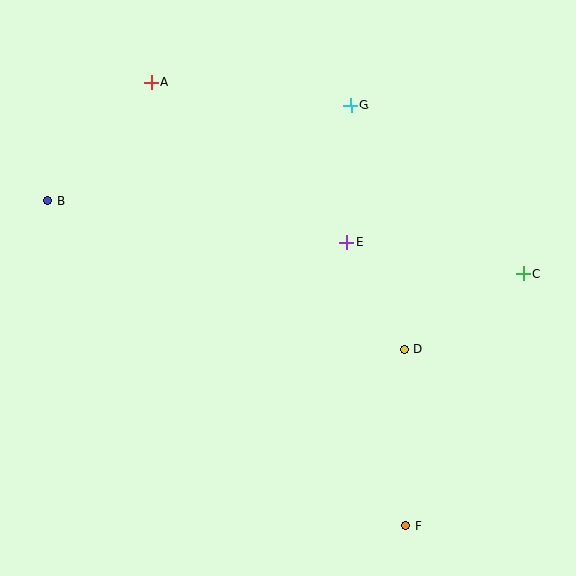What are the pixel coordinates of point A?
Point A is at (151, 82).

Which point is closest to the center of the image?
Point E at (347, 242) is closest to the center.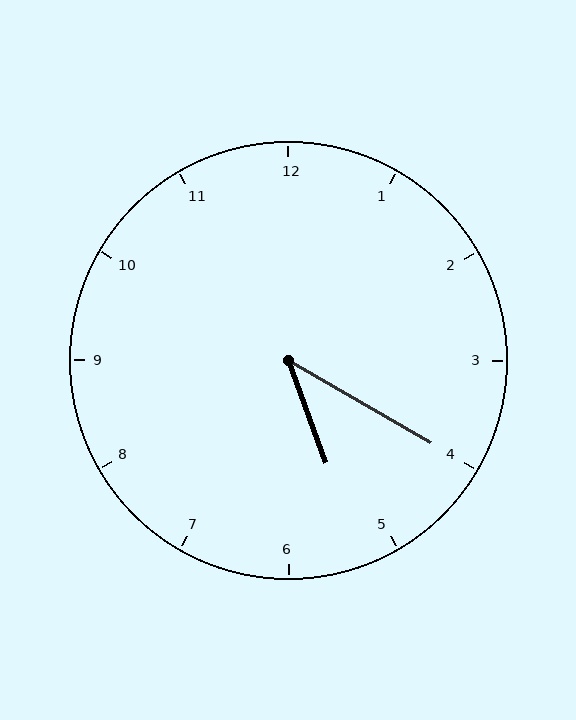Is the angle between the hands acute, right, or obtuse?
It is acute.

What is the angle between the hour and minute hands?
Approximately 40 degrees.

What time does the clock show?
5:20.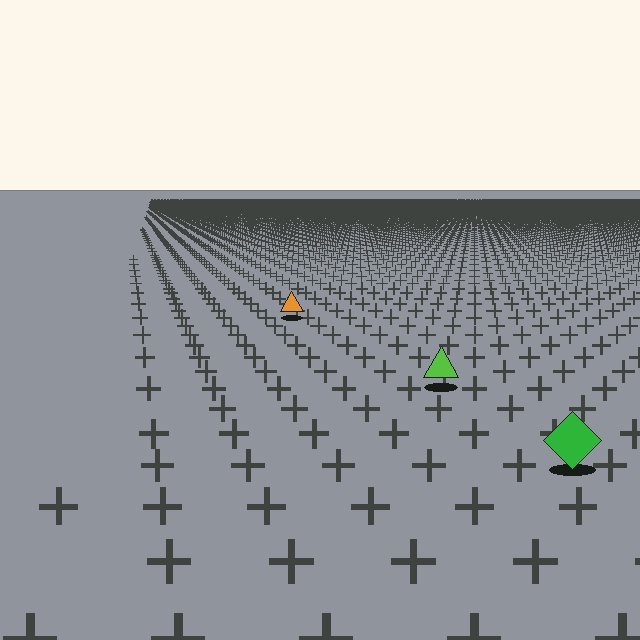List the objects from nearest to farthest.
From nearest to farthest: the green diamond, the lime triangle, the orange triangle.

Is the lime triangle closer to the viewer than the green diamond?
No. The green diamond is closer — you can tell from the texture gradient: the ground texture is coarser near it.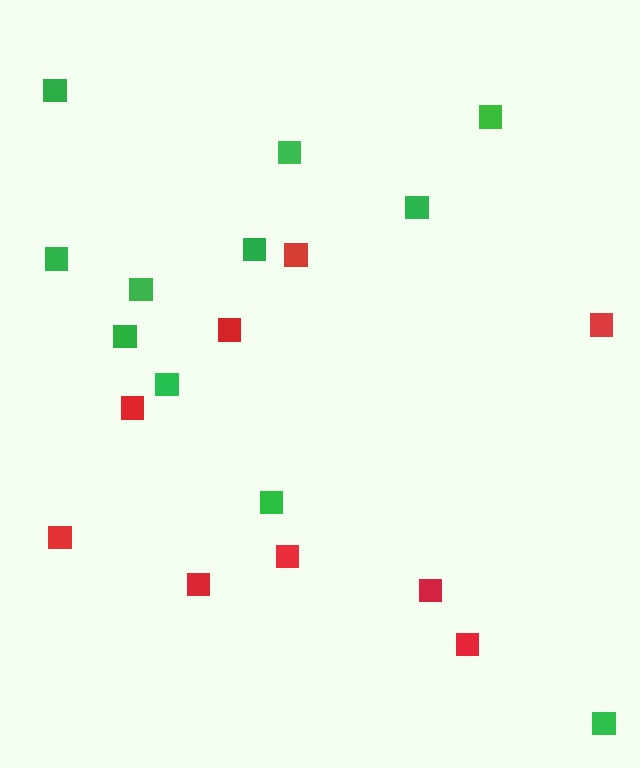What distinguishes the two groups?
There are 2 groups: one group of red squares (9) and one group of green squares (11).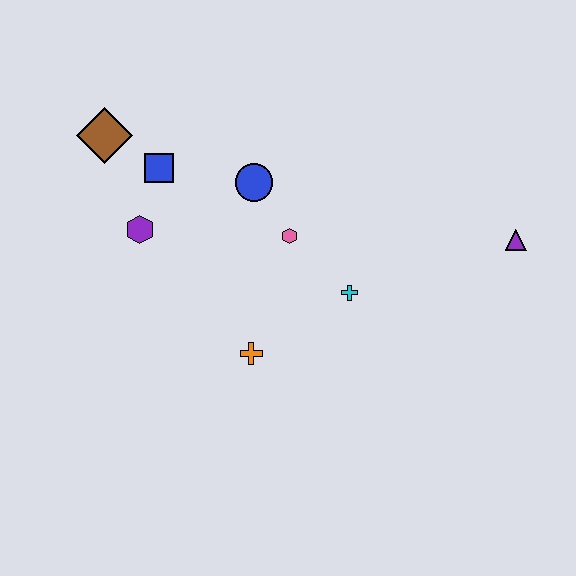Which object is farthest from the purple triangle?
The brown diamond is farthest from the purple triangle.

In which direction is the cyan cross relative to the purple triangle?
The cyan cross is to the left of the purple triangle.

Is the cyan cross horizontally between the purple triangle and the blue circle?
Yes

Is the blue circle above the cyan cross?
Yes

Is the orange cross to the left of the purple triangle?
Yes